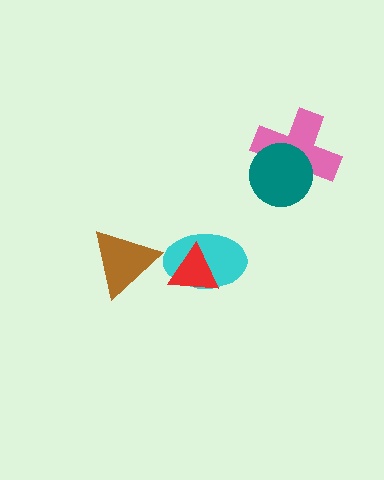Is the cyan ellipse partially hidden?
Yes, it is partially covered by another shape.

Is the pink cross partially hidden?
Yes, it is partially covered by another shape.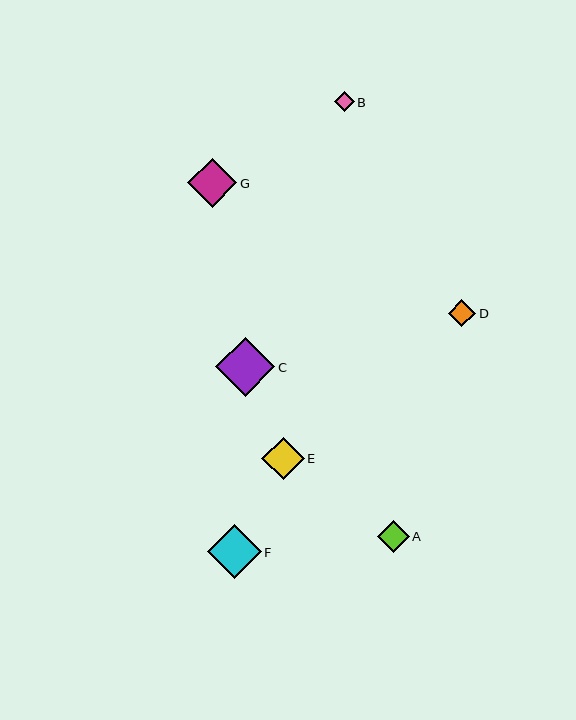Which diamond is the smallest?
Diamond B is the smallest with a size of approximately 20 pixels.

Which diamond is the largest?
Diamond C is the largest with a size of approximately 59 pixels.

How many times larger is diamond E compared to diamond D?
Diamond E is approximately 1.6 times the size of diamond D.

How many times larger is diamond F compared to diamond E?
Diamond F is approximately 1.3 times the size of diamond E.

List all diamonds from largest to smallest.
From largest to smallest: C, F, G, E, A, D, B.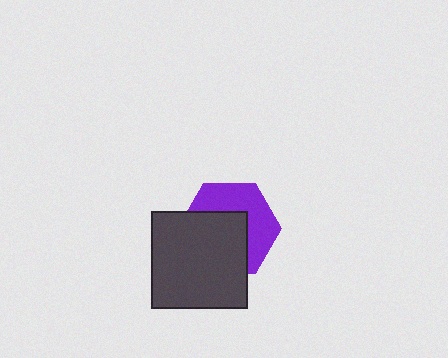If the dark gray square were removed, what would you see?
You would see the complete purple hexagon.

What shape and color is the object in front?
The object in front is a dark gray square.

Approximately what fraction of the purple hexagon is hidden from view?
Roughly 52% of the purple hexagon is hidden behind the dark gray square.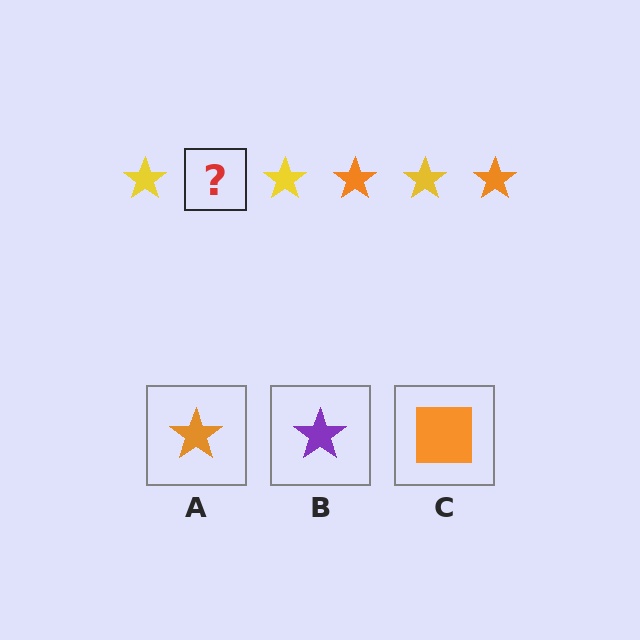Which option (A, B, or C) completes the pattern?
A.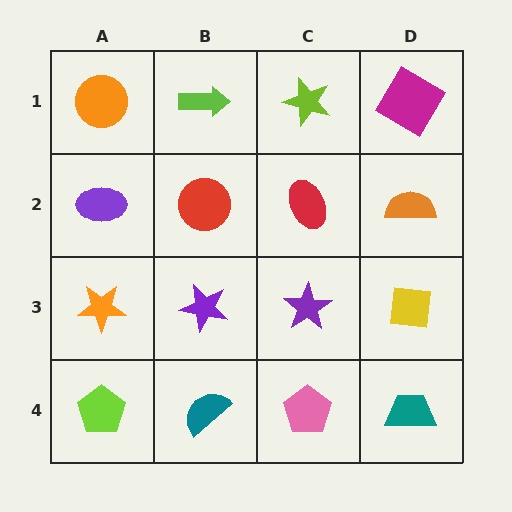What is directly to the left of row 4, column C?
A teal semicircle.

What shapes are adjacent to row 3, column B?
A red circle (row 2, column B), a teal semicircle (row 4, column B), an orange star (row 3, column A), a purple star (row 3, column C).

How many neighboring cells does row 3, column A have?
3.